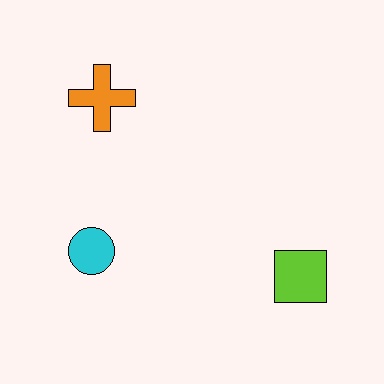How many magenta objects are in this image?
There are no magenta objects.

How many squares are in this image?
There is 1 square.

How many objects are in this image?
There are 3 objects.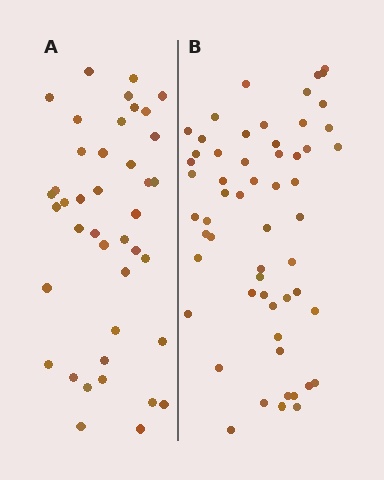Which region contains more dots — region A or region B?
Region B (the right region) has more dots.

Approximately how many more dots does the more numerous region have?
Region B has approximately 15 more dots than region A.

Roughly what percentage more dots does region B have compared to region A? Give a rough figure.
About 40% more.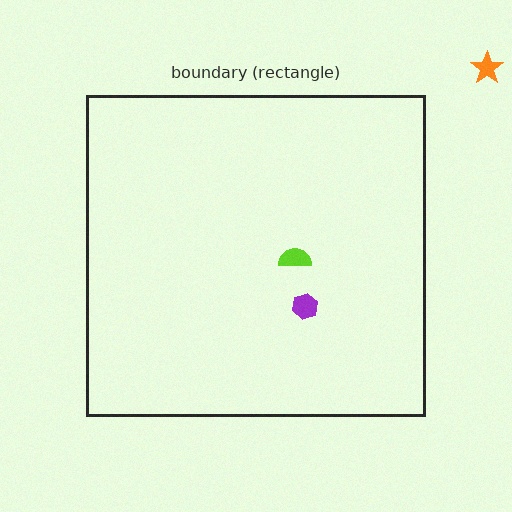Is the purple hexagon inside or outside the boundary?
Inside.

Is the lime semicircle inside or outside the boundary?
Inside.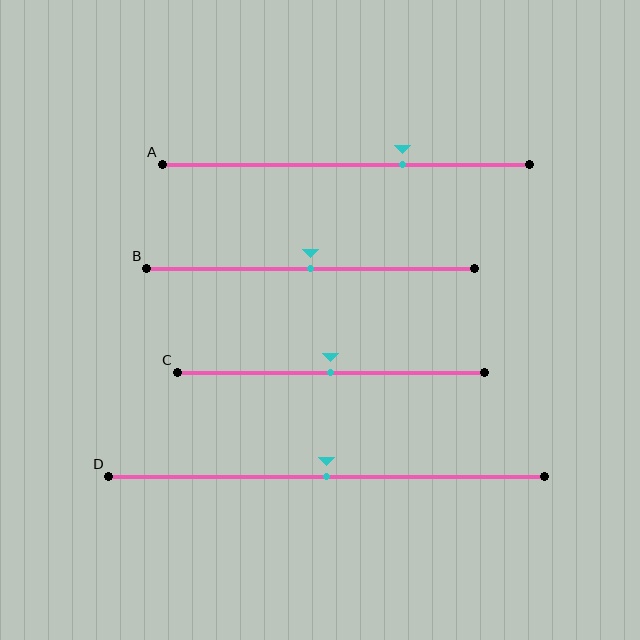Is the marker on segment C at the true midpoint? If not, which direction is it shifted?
Yes, the marker on segment C is at the true midpoint.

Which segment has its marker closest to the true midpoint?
Segment B has its marker closest to the true midpoint.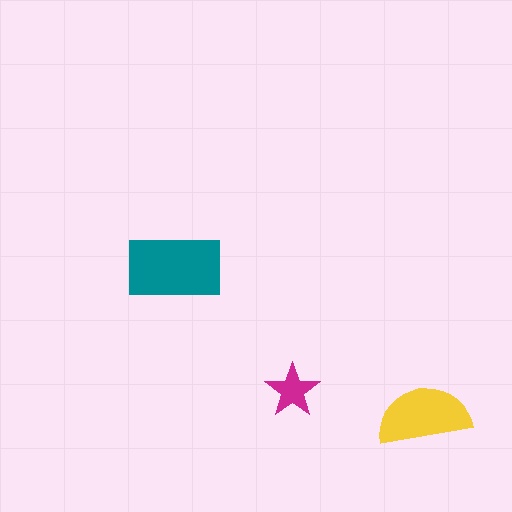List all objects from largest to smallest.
The teal rectangle, the yellow semicircle, the magenta star.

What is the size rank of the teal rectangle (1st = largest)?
1st.